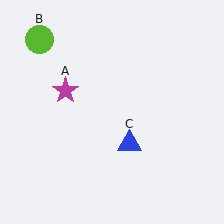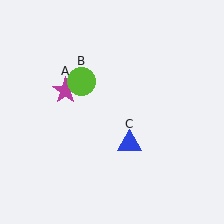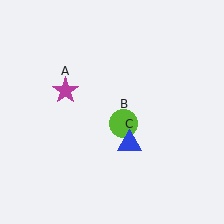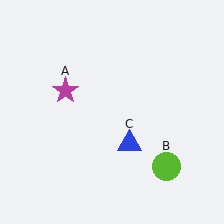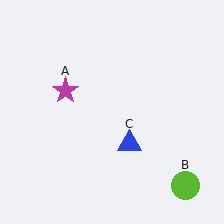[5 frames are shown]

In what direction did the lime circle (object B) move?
The lime circle (object B) moved down and to the right.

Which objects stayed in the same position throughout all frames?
Magenta star (object A) and blue triangle (object C) remained stationary.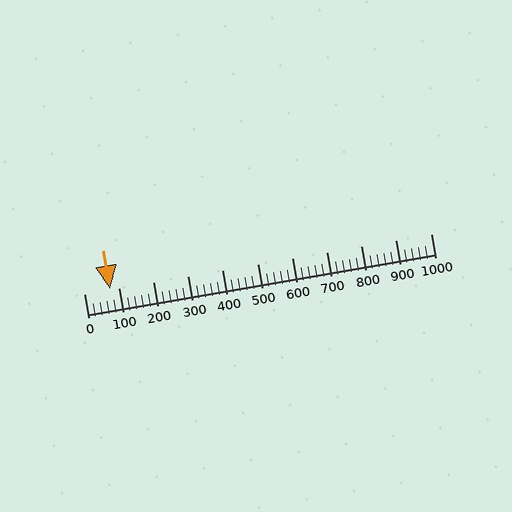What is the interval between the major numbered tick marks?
The major tick marks are spaced 100 units apart.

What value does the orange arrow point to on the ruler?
The orange arrow points to approximately 76.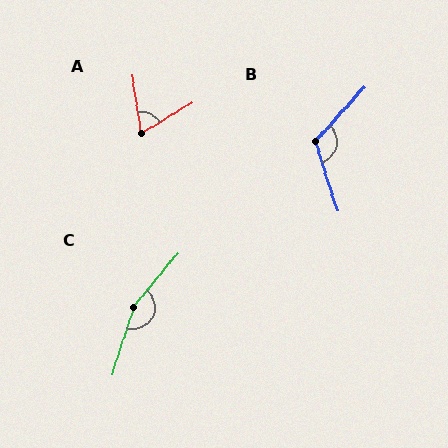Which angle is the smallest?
A, at approximately 67 degrees.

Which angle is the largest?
C, at approximately 158 degrees.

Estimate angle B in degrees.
Approximately 120 degrees.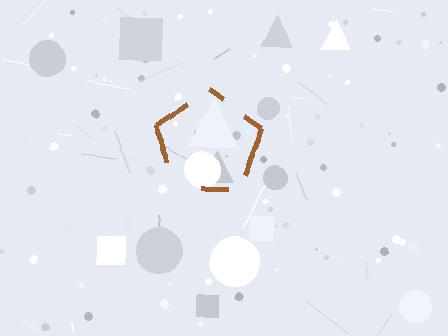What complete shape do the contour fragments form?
The contour fragments form a pentagon.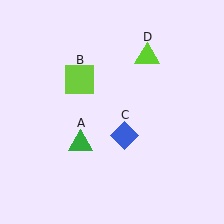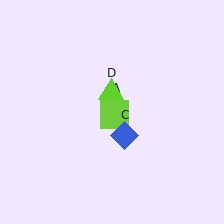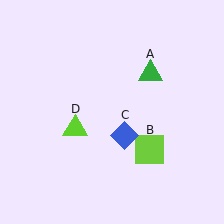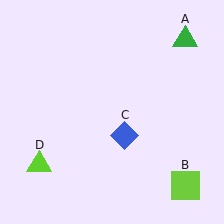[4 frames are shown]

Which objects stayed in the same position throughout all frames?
Blue diamond (object C) remained stationary.